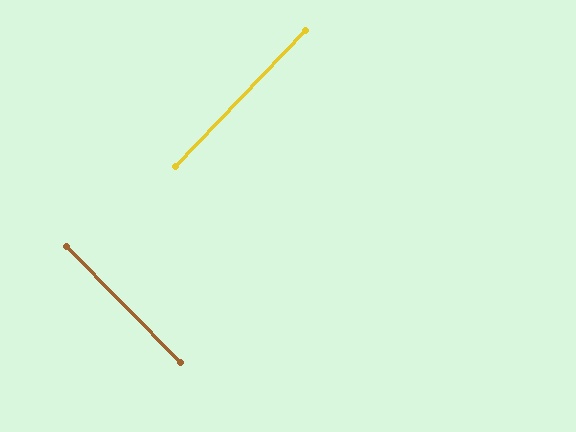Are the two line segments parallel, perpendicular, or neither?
Perpendicular — they meet at approximately 88°.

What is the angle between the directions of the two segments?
Approximately 88 degrees.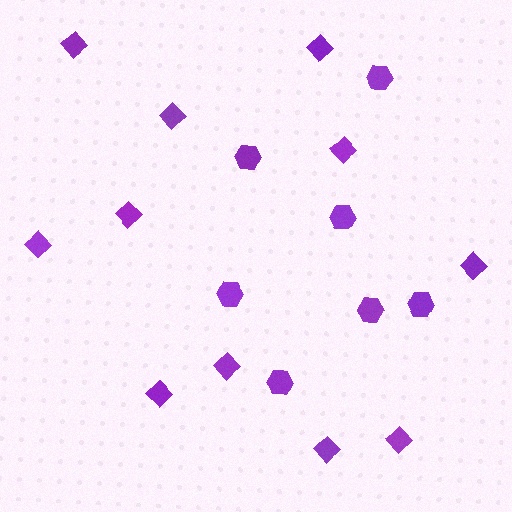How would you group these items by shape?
There are 2 groups: one group of hexagons (7) and one group of diamonds (11).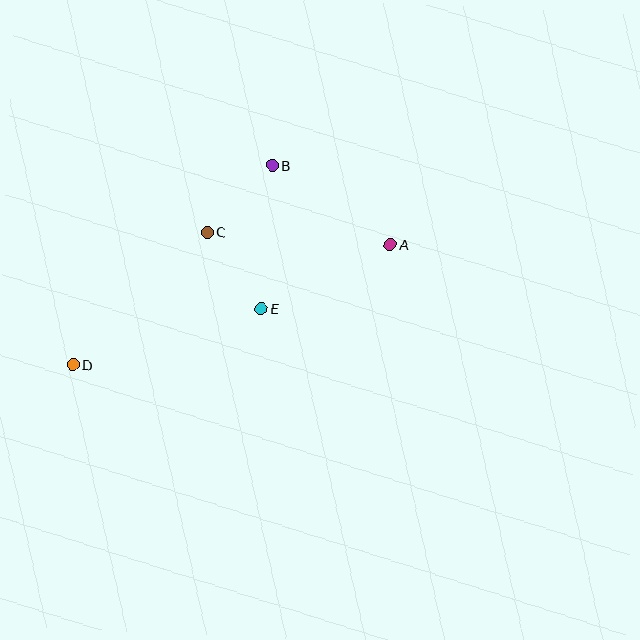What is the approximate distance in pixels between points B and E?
The distance between B and E is approximately 144 pixels.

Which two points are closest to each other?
Points C and E are closest to each other.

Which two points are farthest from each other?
Points A and D are farthest from each other.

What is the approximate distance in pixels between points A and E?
The distance between A and E is approximately 144 pixels.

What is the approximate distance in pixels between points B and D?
The distance between B and D is approximately 282 pixels.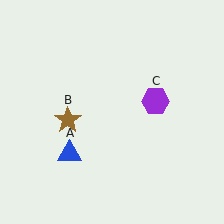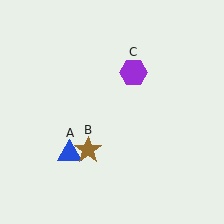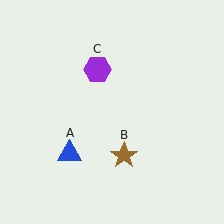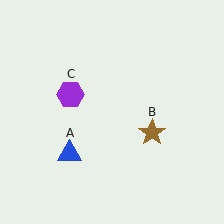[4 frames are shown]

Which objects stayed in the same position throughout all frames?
Blue triangle (object A) remained stationary.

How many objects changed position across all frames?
2 objects changed position: brown star (object B), purple hexagon (object C).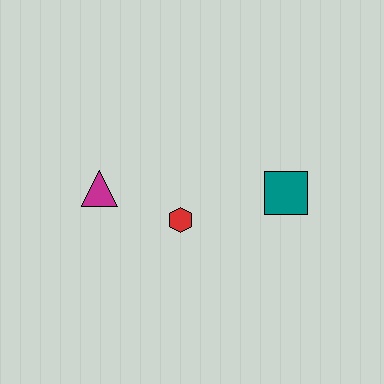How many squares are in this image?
There is 1 square.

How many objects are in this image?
There are 3 objects.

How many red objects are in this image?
There is 1 red object.